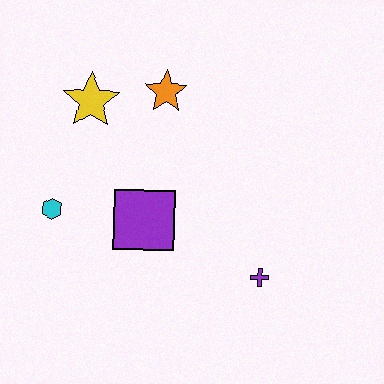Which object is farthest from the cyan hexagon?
The purple cross is farthest from the cyan hexagon.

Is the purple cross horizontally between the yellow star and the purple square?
No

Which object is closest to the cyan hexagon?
The purple square is closest to the cyan hexagon.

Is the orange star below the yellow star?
No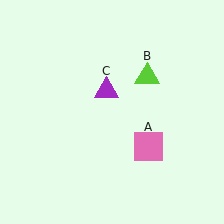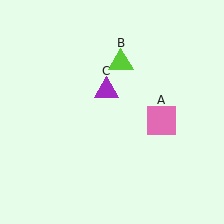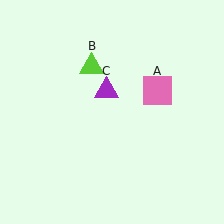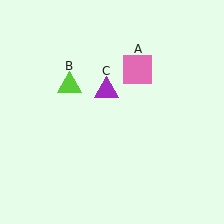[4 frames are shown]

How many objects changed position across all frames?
2 objects changed position: pink square (object A), lime triangle (object B).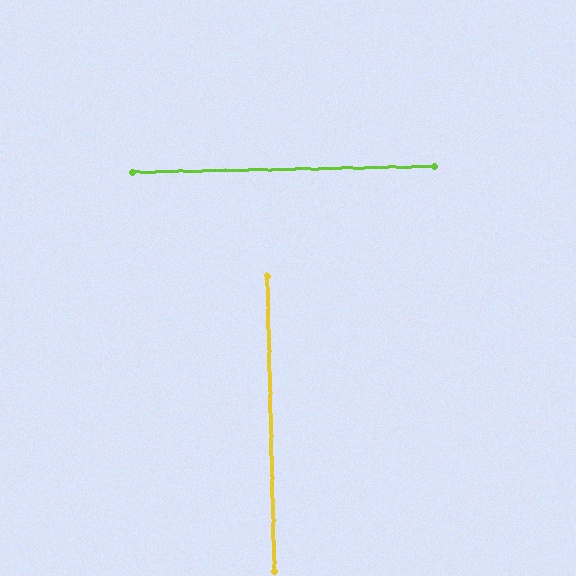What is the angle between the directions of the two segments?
Approximately 90 degrees.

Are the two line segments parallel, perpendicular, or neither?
Perpendicular — they meet at approximately 90°.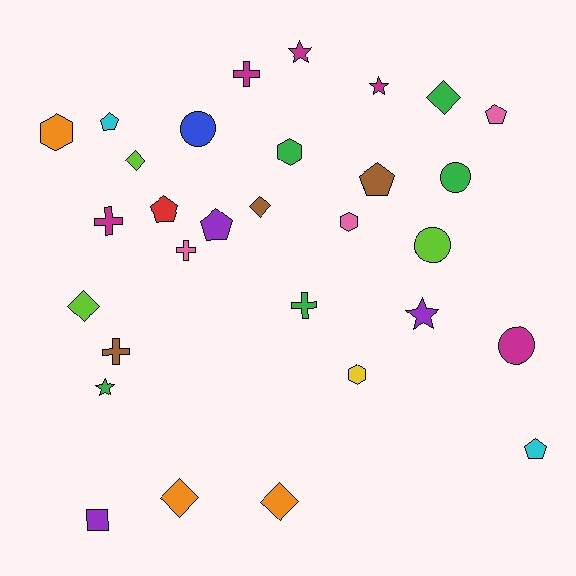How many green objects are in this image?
There are 5 green objects.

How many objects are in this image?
There are 30 objects.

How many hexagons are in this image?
There are 4 hexagons.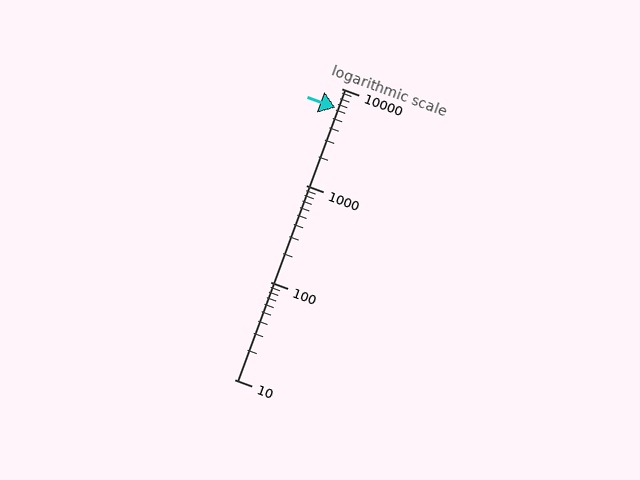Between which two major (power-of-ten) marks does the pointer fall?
The pointer is between 1000 and 10000.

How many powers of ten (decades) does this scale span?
The scale spans 3 decades, from 10 to 10000.